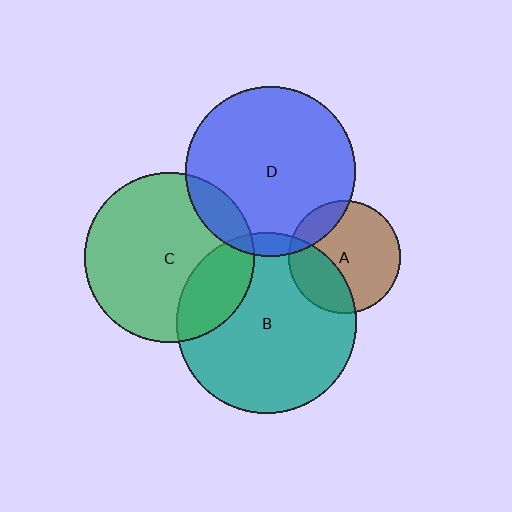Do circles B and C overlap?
Yes.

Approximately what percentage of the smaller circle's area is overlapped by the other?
Approximately 25%.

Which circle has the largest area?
Circle B (teal).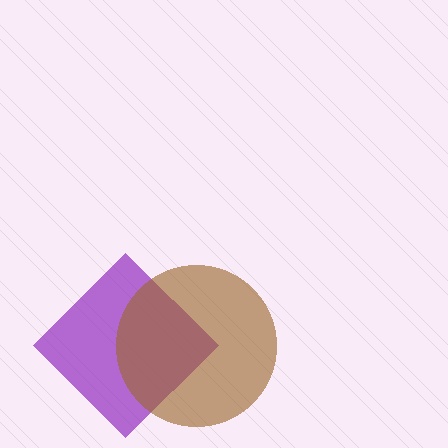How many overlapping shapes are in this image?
There are 2 overlapping shapes in the image.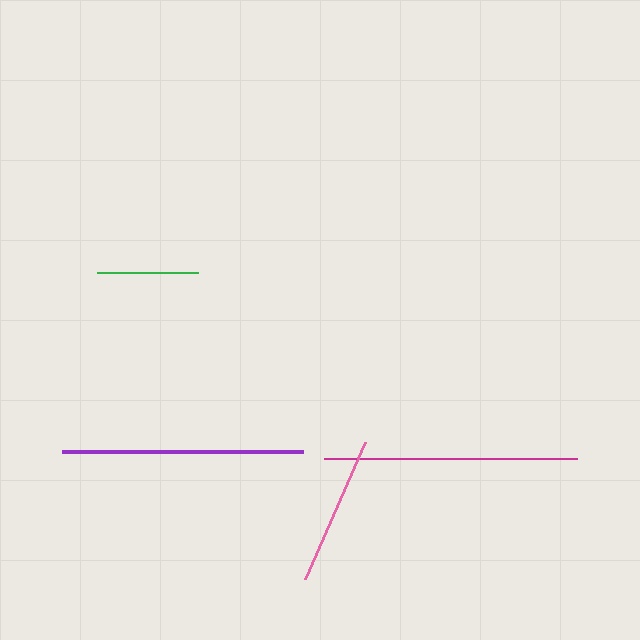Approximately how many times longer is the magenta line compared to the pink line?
The magenta line is approximately 1.7 times the length of the pink line.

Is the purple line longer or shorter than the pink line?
The purple line is longer than the pink line.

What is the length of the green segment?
The green segment is approximately 101 pixels long.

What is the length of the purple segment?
The purple segment is approximately 241 pixels long.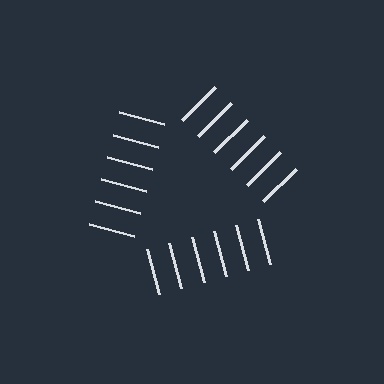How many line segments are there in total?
18 — 6 along each of the 3 edges.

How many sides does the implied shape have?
3 sides — the line-ends trace a triangle.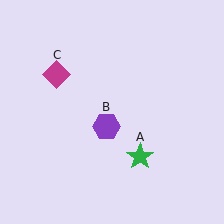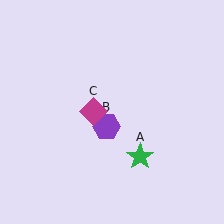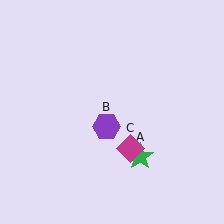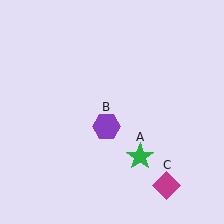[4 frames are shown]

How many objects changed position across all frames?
1 object changed position: magenta diamond (object C).